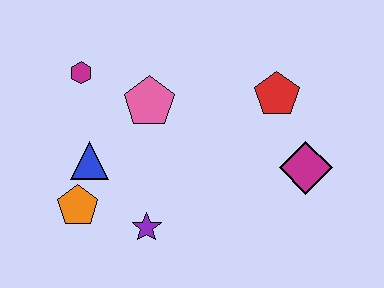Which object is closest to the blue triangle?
The orange pentagon is closest to the blue triangle.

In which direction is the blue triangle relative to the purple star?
The blue triangle is above the purple star.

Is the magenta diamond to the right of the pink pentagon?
Yes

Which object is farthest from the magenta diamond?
The magenta hexagon is farthest from the magenta diamond.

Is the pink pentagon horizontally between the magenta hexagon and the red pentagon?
Yes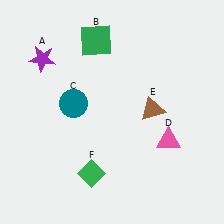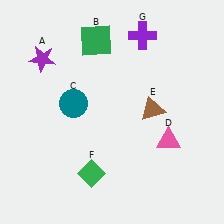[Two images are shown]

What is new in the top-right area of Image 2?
A purple cross (G) was added in the top-right area of Image 2.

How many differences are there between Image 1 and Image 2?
There is 1 difference between the two images.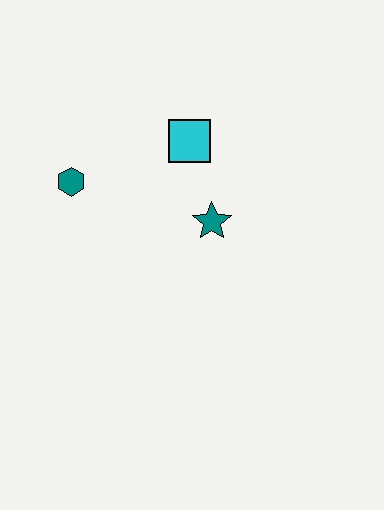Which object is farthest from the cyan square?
The teal hexagon is farthest from the cyan square.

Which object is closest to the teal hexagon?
The cyan square is closest to the teal hexagon.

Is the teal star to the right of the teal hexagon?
Yes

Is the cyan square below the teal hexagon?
No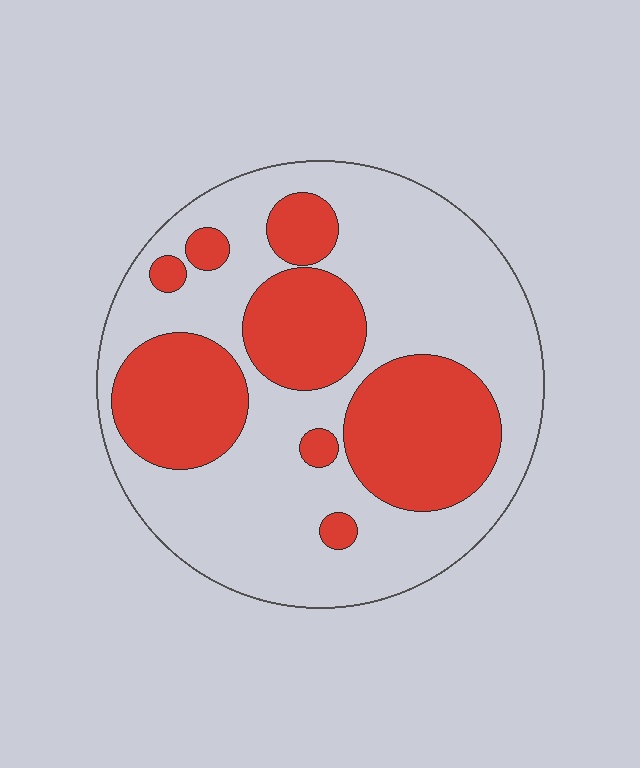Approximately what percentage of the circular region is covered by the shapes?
Approximately 35%.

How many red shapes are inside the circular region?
8.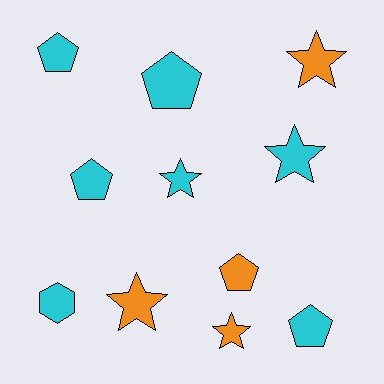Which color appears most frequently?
Cyan, with 7 objects.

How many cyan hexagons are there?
There is 1 cyan hexagon.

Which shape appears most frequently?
Star, with 5 objects.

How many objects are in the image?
There are 11 objects.